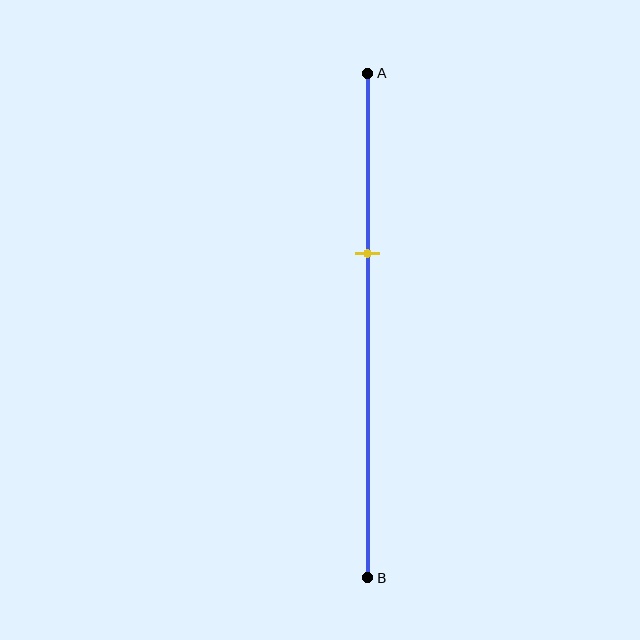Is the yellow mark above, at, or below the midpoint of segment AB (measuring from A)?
The yellow mark is above the midpoint of segment AB.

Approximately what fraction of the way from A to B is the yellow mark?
The yellow mark is approximately 35% of the way from A to B.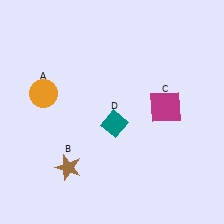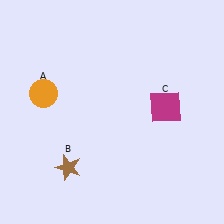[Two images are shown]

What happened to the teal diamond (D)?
The teal diamond (D) was removed in Image 2. It was in the bottom-right area of Image 1.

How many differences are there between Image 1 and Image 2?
There is 1 difference between the two images.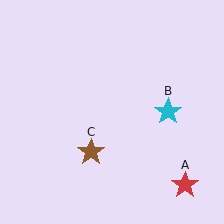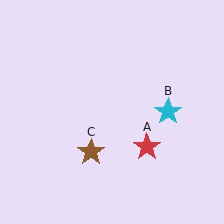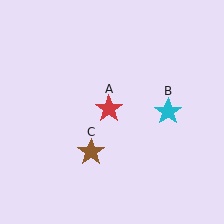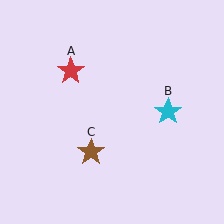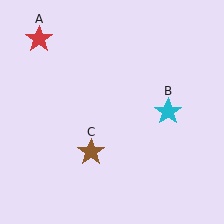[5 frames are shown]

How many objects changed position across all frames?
1 object changed position: red star (object A).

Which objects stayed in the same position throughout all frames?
Cyan star (object B) and brown star (object C) remained stationary.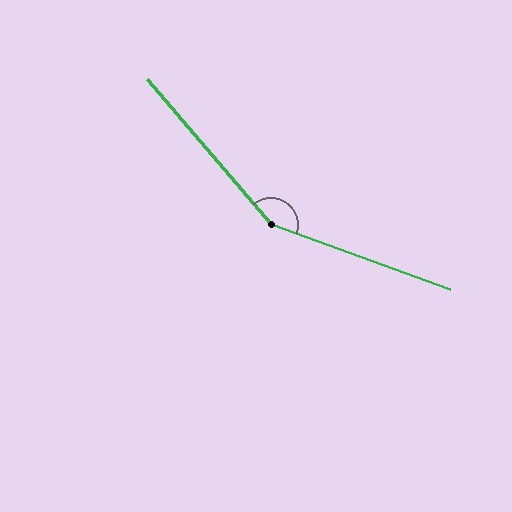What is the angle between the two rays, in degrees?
Approximately 150 degrees.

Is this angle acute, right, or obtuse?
It is obtuse.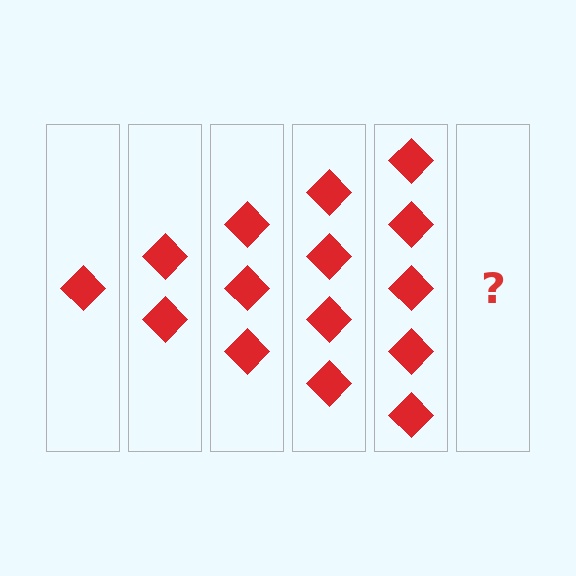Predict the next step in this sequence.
The next step is 6 diamonds.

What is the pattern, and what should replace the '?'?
The pattern is that each step adds one more diamond. The '?' should be 6 diamonds.